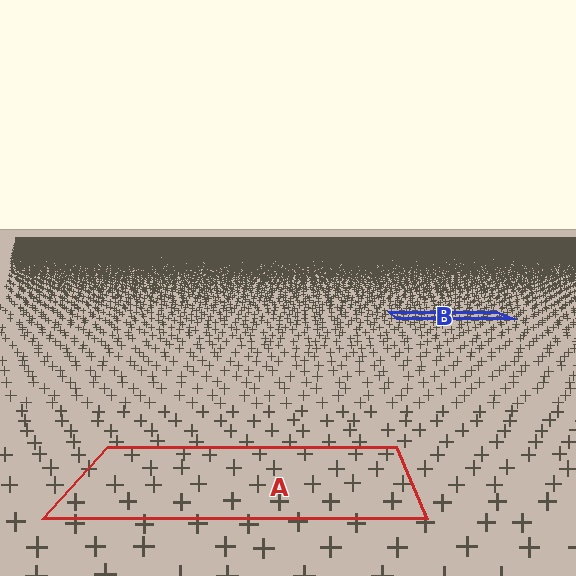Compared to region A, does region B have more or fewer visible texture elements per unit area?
Region B has more texture elements per unit area — they are packed more densely because it is farther away.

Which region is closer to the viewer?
Region A is closer. The texture elements there are larger and more spread out.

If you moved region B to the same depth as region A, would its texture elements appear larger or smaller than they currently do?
They would appear larger. At a closer depth, the same texture elements are projected at a bigger on-screen size.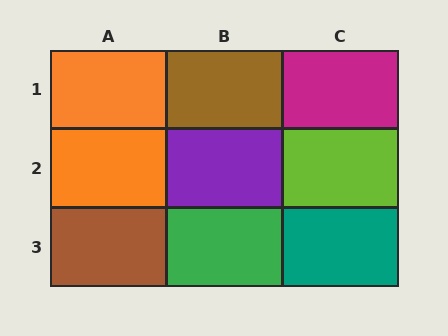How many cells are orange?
2 cells are orange.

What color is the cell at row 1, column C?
Magenta.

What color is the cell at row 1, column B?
Brown.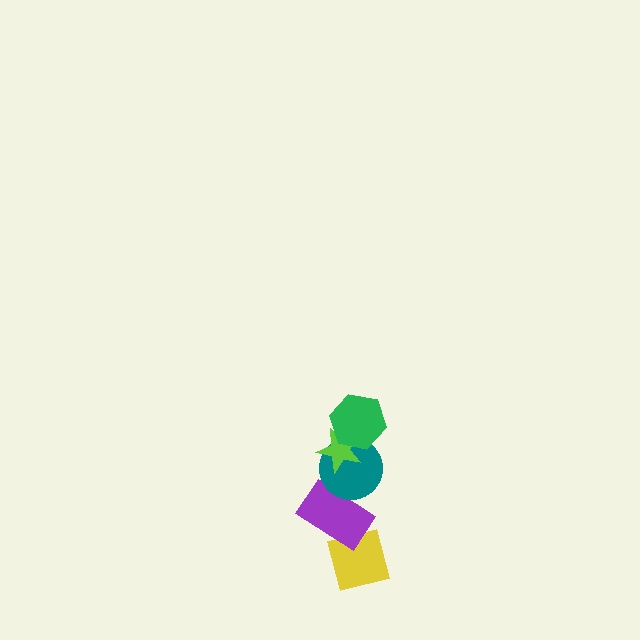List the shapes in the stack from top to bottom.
From top to bottom: the green hexagon, the lime star, the teal circle, the purple rectangle, the yellow square.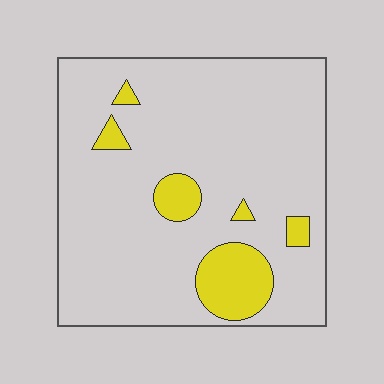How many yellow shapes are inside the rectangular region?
6.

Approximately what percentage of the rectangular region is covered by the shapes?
Approximately 10%.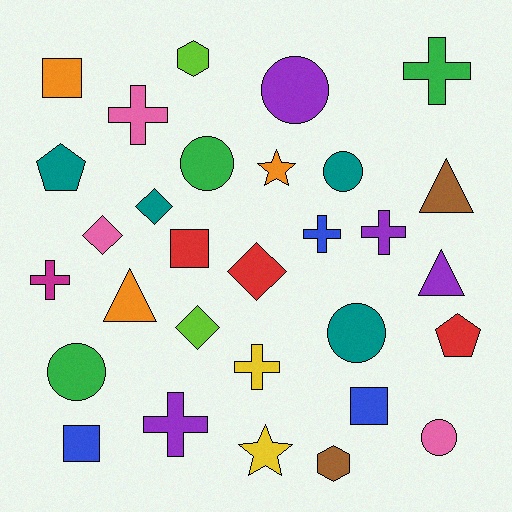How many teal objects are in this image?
There are 4 teal objects.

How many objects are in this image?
There are 30 objects.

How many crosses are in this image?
There are 7 crosses.